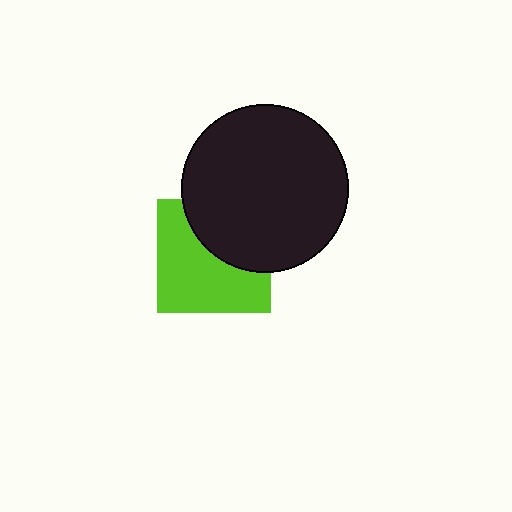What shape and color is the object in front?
The object in front is a black circle.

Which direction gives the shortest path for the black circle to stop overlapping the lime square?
Moving up gives the shortest separation.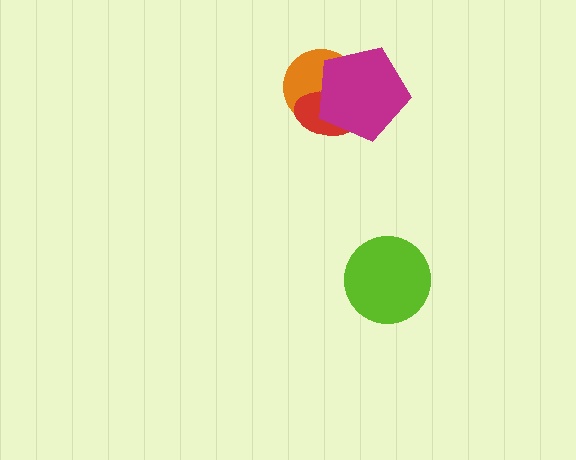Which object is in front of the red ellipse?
The magenta pentagon is in front of the red ellipse.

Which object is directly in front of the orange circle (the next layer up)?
The red ellipse is directly in front of the orange circle.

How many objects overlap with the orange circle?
2 objects overlap with the orange circle.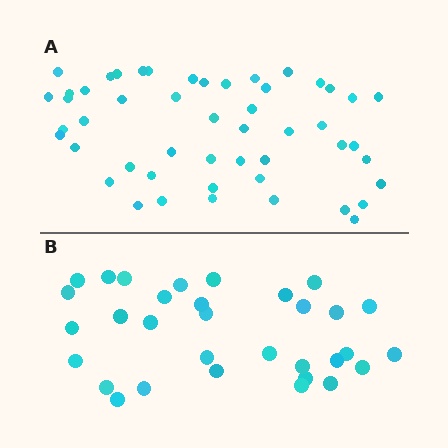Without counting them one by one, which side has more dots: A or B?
Region A (the top region) has more dots.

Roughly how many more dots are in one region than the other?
Region A has approximately 20 more dots than region B.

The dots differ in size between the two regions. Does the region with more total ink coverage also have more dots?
No. Region B has more total ink coverage because its dots are larger, but region A actually contains more individual dots. Total area can be misleading — the number of items is what matters here.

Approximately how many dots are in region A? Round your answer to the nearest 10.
About 50 dots.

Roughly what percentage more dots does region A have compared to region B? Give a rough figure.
About 55% more.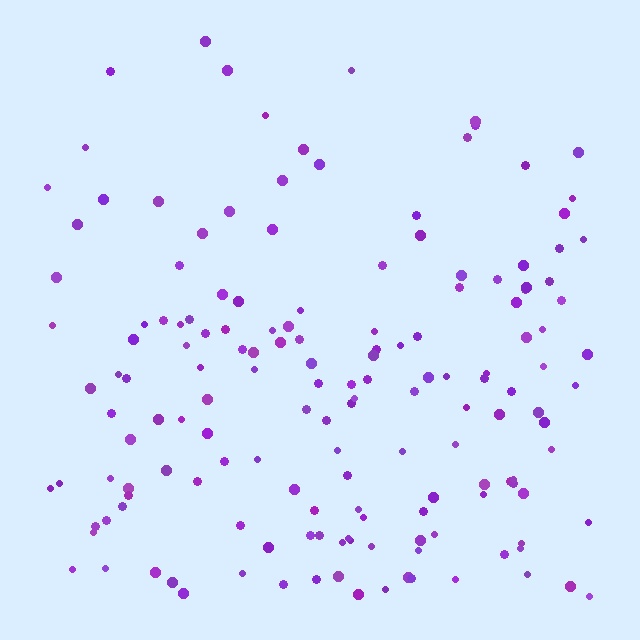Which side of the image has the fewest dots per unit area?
The top.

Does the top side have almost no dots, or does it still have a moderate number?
Still a moderate number, just noticeably fewer than the bottom.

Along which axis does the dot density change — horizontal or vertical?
Vertical.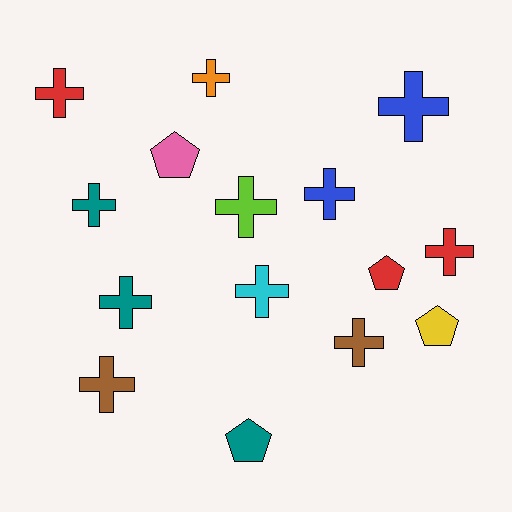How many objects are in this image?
There are 15 objects.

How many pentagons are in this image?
There are 4 pentagons.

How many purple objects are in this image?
There are no purple objects.